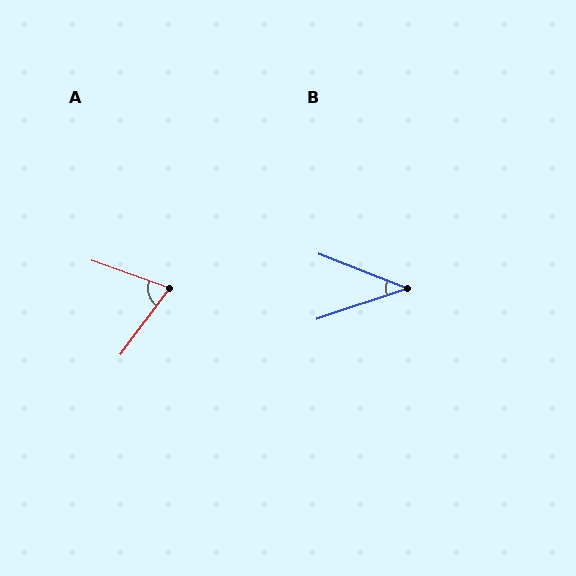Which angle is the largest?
A, at approximately 73 degrees.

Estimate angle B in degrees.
Approximately 40 degrees.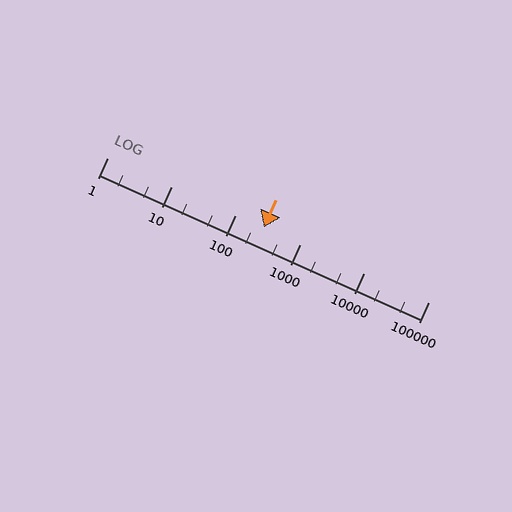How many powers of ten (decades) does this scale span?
The scale spans 5 decades, from 1 to 100000.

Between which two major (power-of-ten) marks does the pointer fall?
The pointer is between 100 and 1000.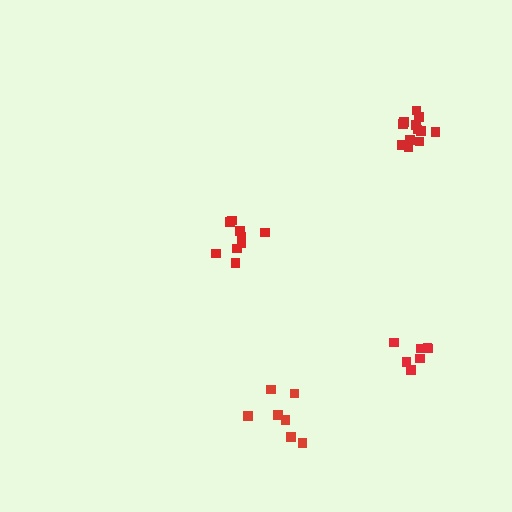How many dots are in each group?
Group 1: 7 dots, Group 2: 9 dots, Group 3: 7 dots, Group 4: 12 dots (35 total).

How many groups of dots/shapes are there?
There are 4 groups.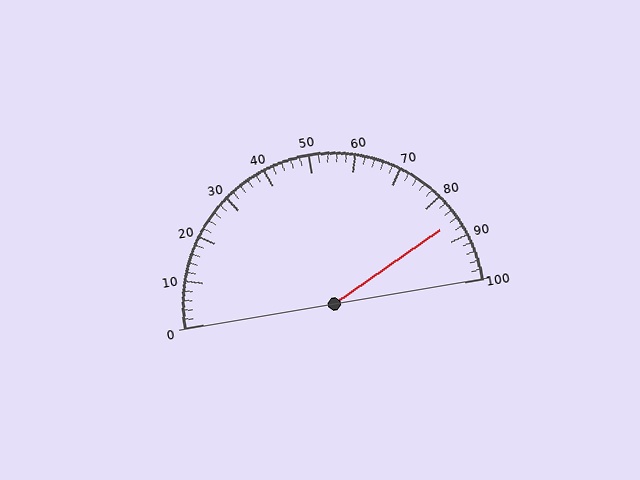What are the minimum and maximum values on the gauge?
The gauge ranges from 0 to 100.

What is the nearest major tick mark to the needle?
The nearest major tick mark is 90.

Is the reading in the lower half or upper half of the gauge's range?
The reading is in the upper half of the range (0 to 100).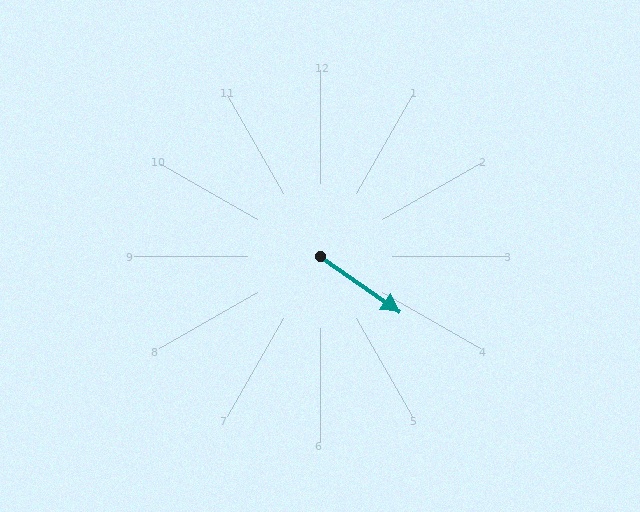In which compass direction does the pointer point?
Southeast.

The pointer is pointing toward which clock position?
Roughly 4 o'clock.